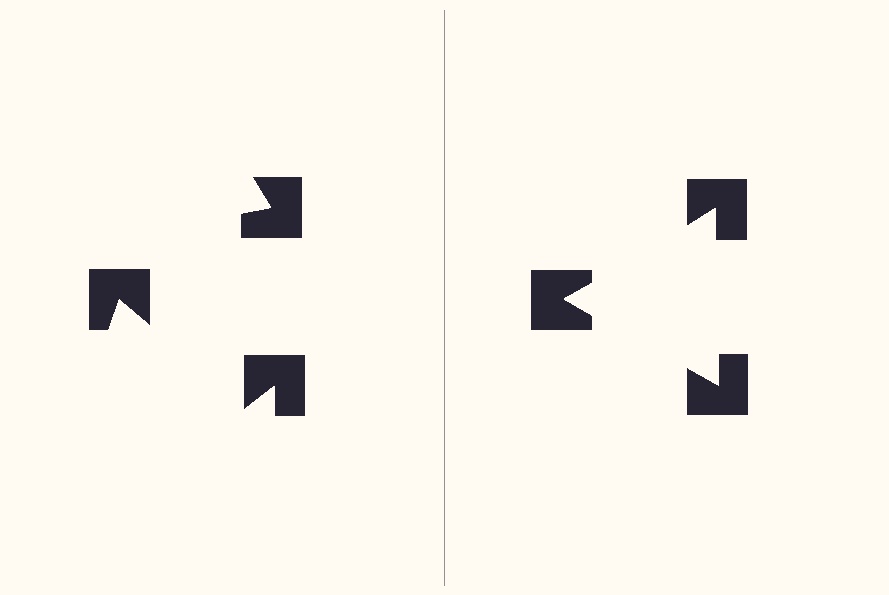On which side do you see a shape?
An illusory triangle appears on the right side. On the left side the wedge cuts are rotated, so no coherent shape forms.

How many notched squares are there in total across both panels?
6 — 3 on each side.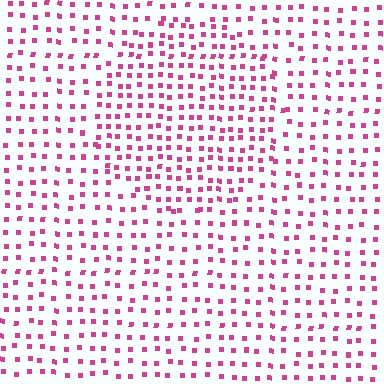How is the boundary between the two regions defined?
The boundary is defined by a change in element density (approximately 1.6x ratio). All elements are the same color, size, and shape.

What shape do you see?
I see a circle.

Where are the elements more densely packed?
The elements are more densely packed inside the circle boundary.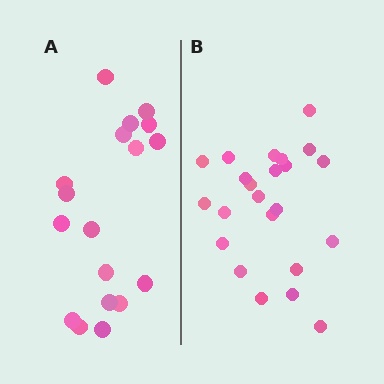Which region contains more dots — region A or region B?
Region B (the right region) has more dots.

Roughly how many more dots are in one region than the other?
Region B has about 5 more dots than region A.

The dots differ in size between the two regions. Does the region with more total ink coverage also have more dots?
No. Region A has more total ink coverage because its dots are larger, but region B actually contains more individual dots. Total area can be misleading — the number of items is what matters here.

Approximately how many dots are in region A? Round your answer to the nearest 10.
About 20 dots. (The exact count is 18, which rounds to 20.)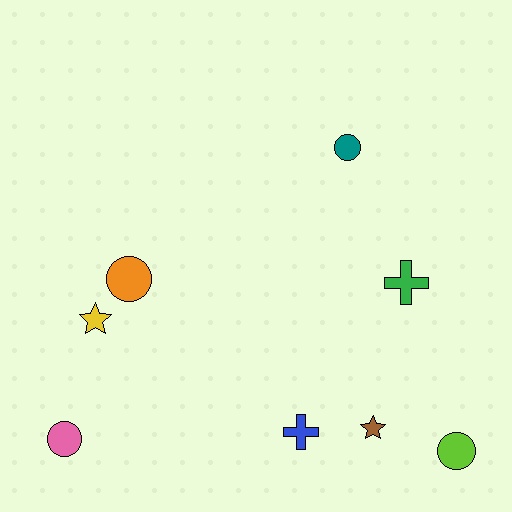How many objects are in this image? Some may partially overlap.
There are 8 objects.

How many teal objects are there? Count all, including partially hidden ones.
There is 1 teal object.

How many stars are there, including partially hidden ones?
There are 2 stars.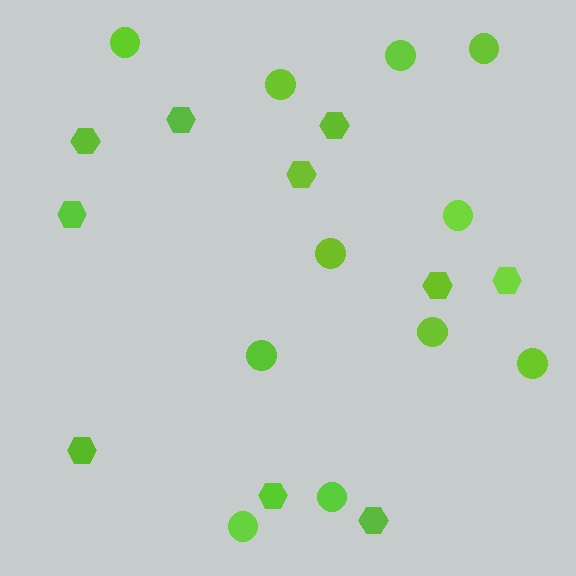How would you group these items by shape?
There are 2 groups: one group of circles (11) and one group of hexagons (10).